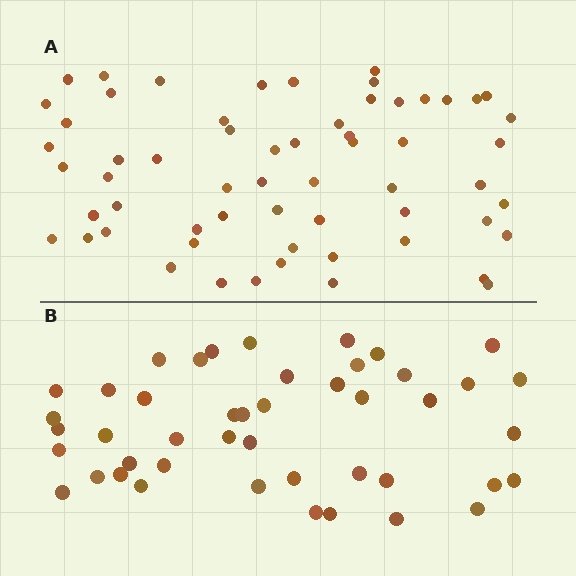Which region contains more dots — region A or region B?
Region A (the top region) has more dots.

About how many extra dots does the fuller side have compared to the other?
Region A has approximately 15 more dots than region B.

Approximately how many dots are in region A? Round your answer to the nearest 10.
About 60 dots.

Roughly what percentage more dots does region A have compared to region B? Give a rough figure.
About 35% more.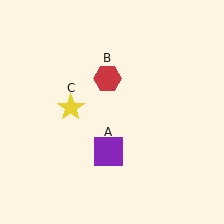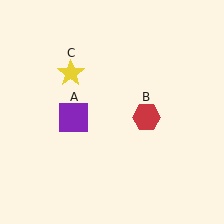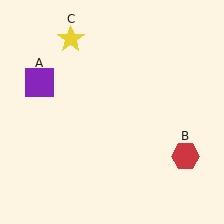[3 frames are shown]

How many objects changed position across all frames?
3 objects changed position: purple square (object A), red hexagon (object B), yellow star (object C).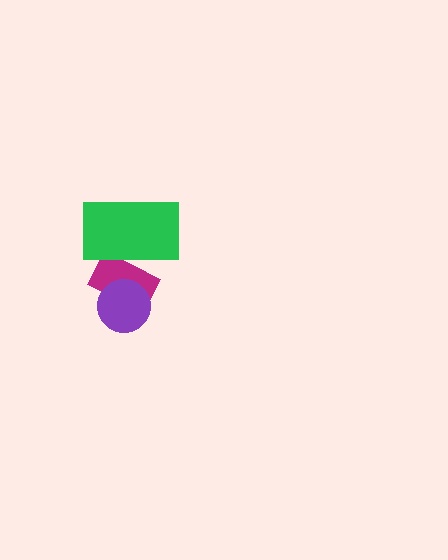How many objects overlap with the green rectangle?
1 object overlaps with the green rectangle.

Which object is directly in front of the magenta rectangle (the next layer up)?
The purple circle is directly in front of the magenta rectangle.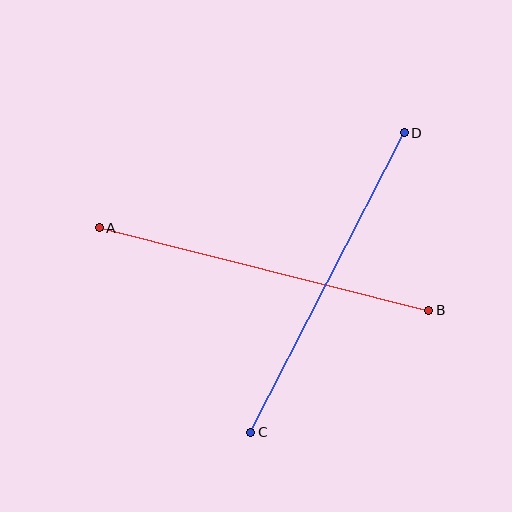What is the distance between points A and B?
The distance is approximately 340 pixels.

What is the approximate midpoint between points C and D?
The midpoint is at approximately (328, 282) pixels.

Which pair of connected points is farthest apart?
Points A and B are farthest apart.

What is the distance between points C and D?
The distance is approximately 337 pixels.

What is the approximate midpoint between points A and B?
The midpoint is at approximately (264, 269) pixels.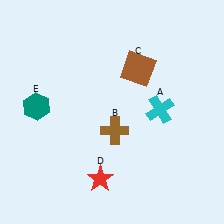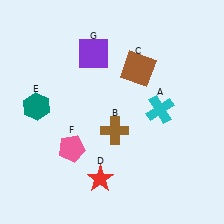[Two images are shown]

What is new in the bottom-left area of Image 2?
A pink pentagon (F) was added in the bottom-left area of Image 2.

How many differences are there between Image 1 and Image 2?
There are 2 differences between the two images.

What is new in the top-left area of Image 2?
A purple square (G) was added in the top-left area of Image 2.